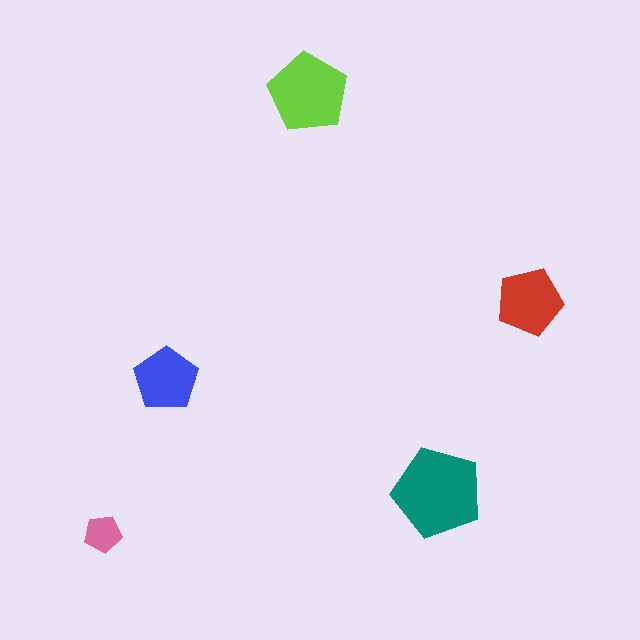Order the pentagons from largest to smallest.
the teal one, the lime one, the red one, the blue one, the pink one.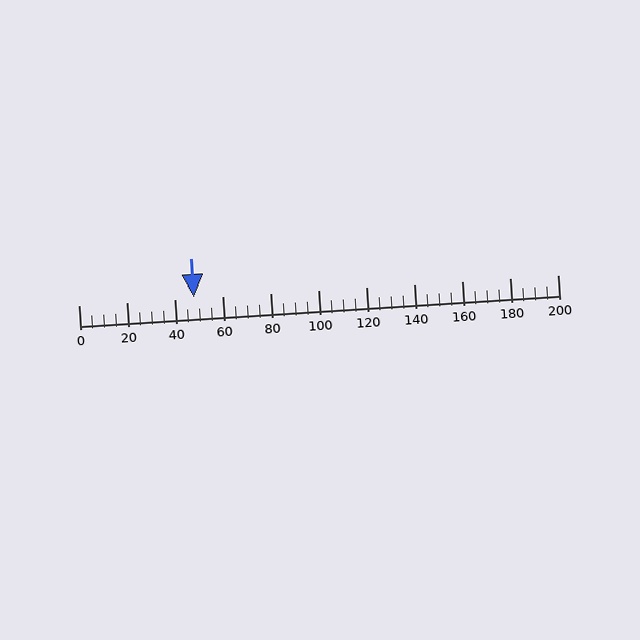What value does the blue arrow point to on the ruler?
The blue arrow points to approximately 48.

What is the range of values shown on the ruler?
The ruler shows values from 0 to 200.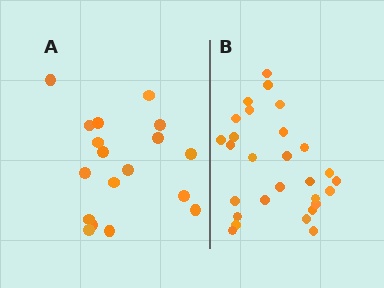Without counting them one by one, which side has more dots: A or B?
Region B (the right region) has more dots.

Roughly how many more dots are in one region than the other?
Region B has roughly 10 or so more dots than region A.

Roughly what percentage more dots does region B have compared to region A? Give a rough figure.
About 55% more.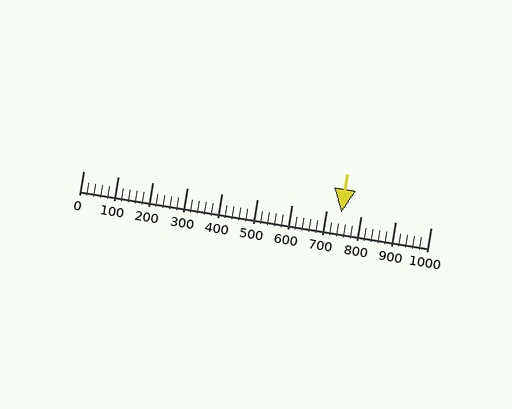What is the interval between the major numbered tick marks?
The major tick marks are spaced 100 units apart.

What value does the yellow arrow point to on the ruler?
The yellow arrow points to approximately 743.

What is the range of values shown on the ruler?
The ruler shows values from 0 to 1000.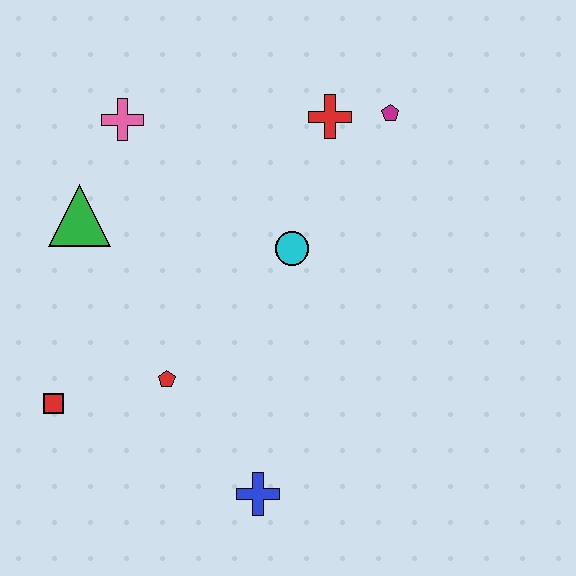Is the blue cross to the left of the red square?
No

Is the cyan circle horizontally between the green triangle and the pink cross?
No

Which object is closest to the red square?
The red pentagon is closest to the red square.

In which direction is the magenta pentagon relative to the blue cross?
The magenta pentagon is above the blue cross.